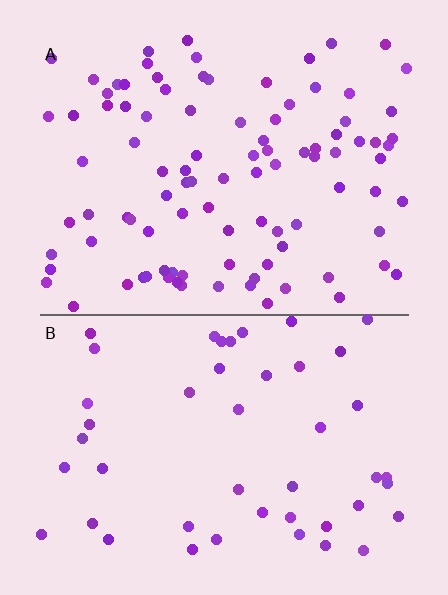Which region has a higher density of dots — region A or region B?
A (the top).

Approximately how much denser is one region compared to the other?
Approximately 2.1× — region A over region B.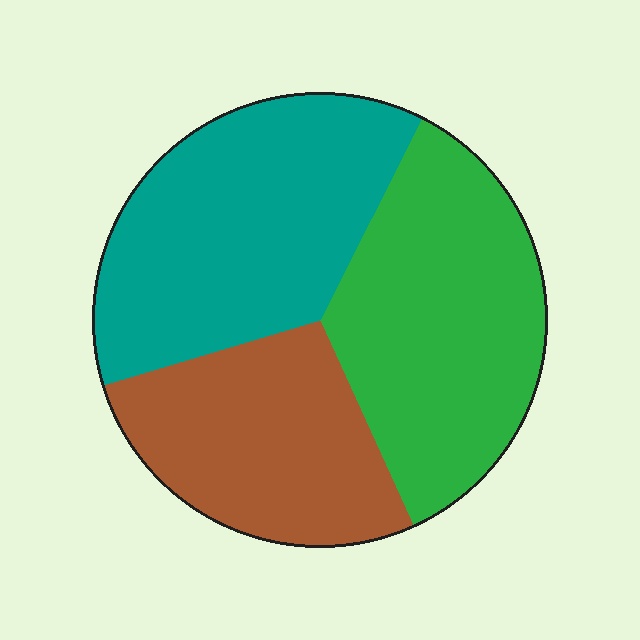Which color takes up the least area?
Brown, at roughly 25%.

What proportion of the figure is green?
Green covers about 35% of the figure.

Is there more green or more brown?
Green.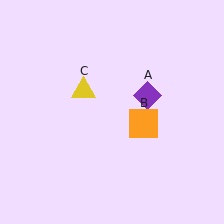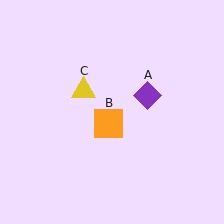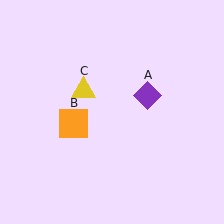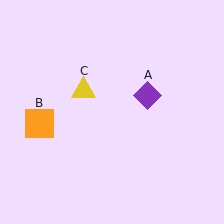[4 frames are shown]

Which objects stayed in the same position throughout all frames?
Purple diamond (object A) and yellow triangle (object C) remained stationary.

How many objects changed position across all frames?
1 object changed position: orange square (object B).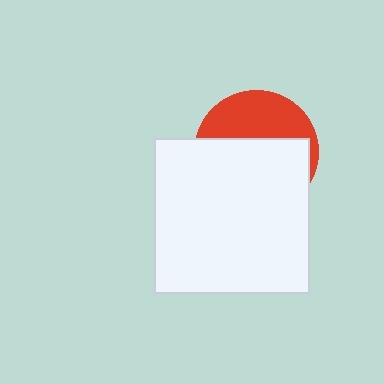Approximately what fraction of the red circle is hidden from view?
Roughly 62% of the red circle is hidden behind the white square.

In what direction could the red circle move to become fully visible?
The red circle could move up. That would shift it out from behind the white square entirely.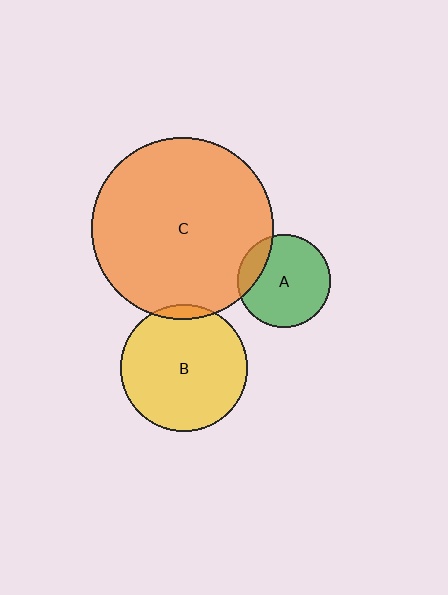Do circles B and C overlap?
Yes.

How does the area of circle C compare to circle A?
Approximately 3.8 times.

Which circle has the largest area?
Circle C (orange).